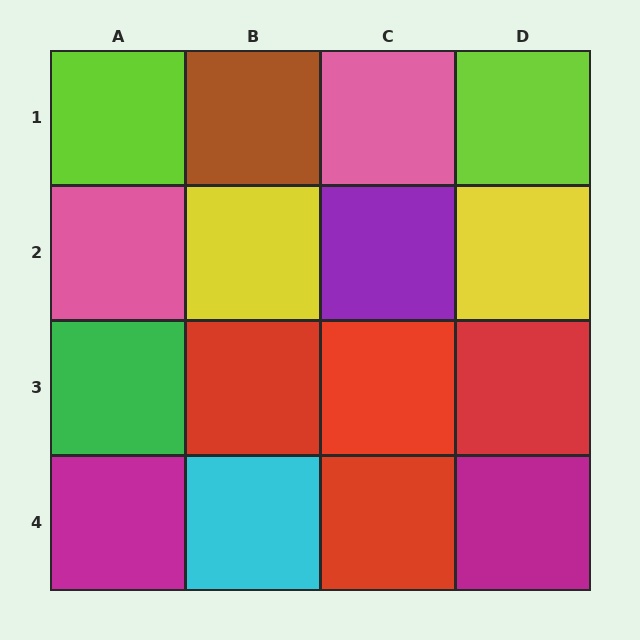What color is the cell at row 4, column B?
Cyan.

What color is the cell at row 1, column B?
Brown.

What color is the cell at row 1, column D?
Lime.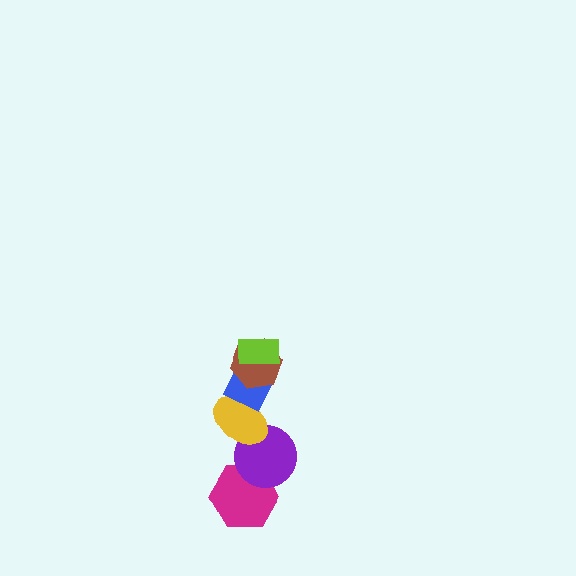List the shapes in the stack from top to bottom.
From top to bottom: the lime rectangle, the brown hexagon, the blue diamond, the yellow ellipse, the purple circle, the magenta hexagon.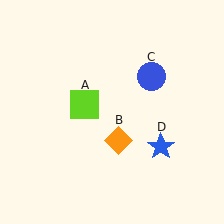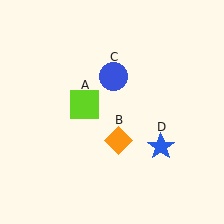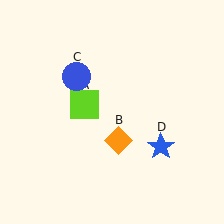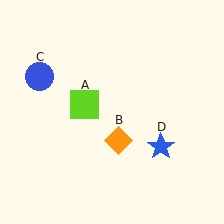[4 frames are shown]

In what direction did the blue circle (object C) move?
The blue circle (object C) moved left.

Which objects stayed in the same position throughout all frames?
Lime square (object A) and orange diamond (object B) and blue star (object D) remained stationary.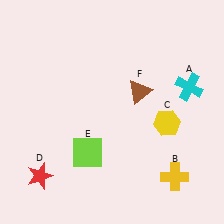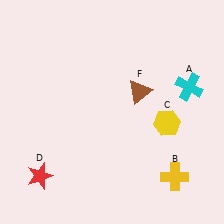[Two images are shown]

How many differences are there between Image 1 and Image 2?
There is 1 difference between the two images.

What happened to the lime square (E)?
The lime square (E) was removed in Image 2. It was in the bottom-left area of Image 1.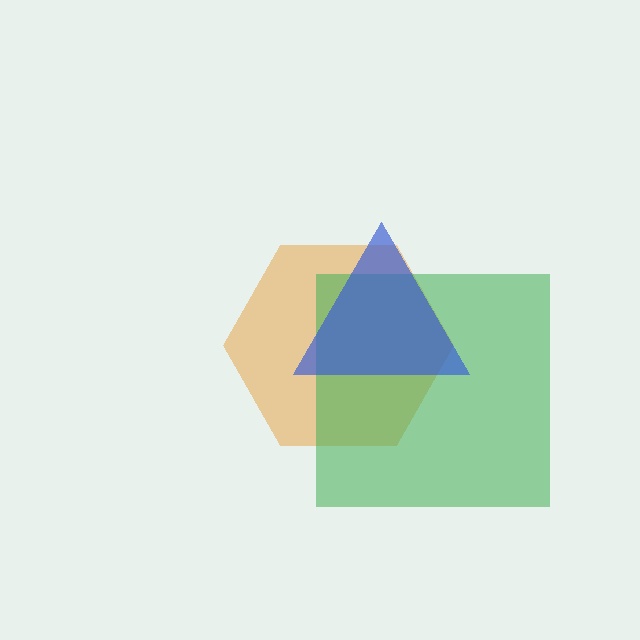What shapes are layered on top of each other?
The layered shapes are: an orange hexagon, a green square, a blue triangle.